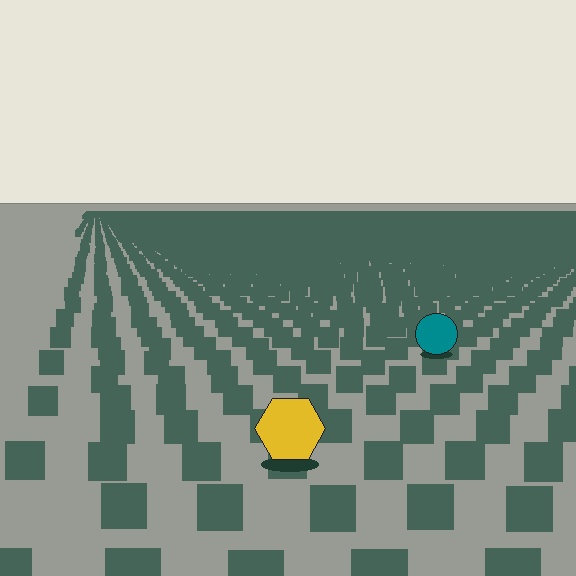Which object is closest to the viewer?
The yellow hexagon is closest. The texture marks near it are larger and more spread out.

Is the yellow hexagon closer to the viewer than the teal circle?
Yes. The yellow hexagon is closer — you can tell from the texture gradient: the ground texture is coarser near it.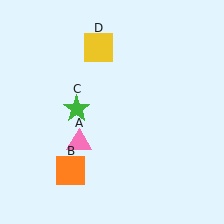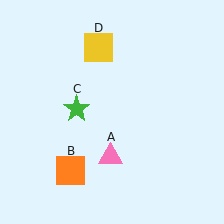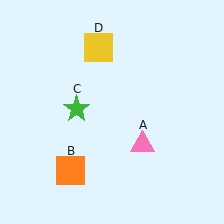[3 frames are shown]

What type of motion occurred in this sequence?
The pink triangle (object A) rotated counterclockwise around the center of the scene.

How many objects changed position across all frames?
1 object changed position: pink triangle (object A).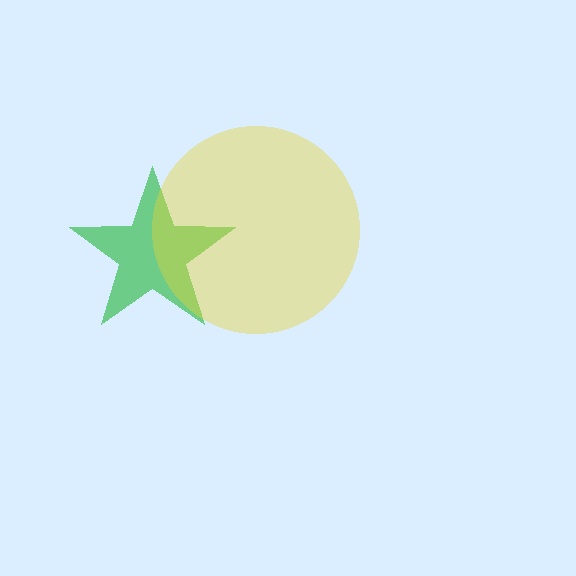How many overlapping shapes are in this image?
There are 2 overlapping shapes in the image.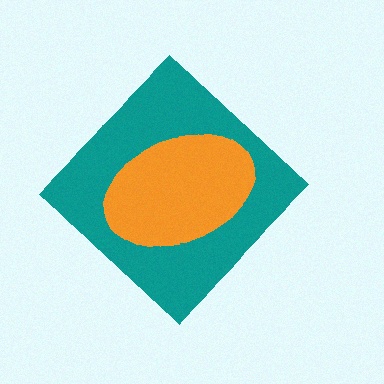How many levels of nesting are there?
2.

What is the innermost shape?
The orange ellipse.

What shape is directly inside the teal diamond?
The orange ellipse.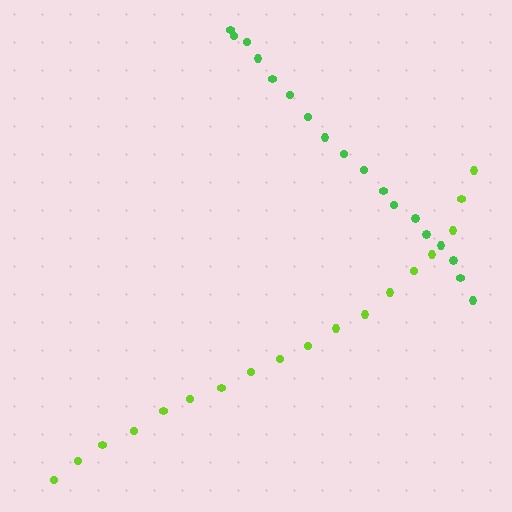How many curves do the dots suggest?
There are 2 distinct paths.